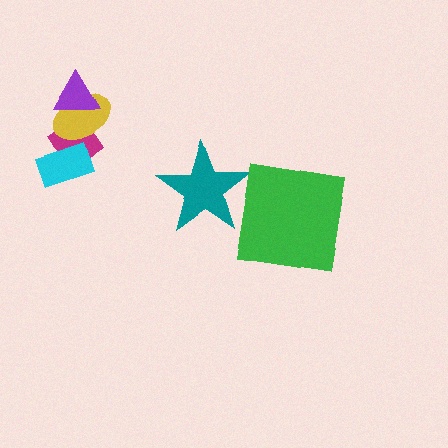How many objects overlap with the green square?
0 objects overlap with the green square.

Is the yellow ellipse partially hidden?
Yes, it is partially covered by another shape.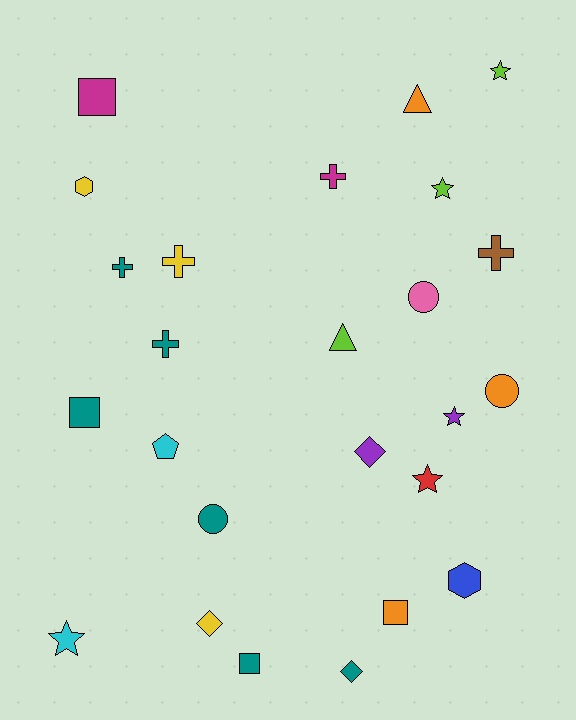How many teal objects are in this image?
There are 6 teal objects.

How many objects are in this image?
There are 25 objects.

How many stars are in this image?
There are 5 stars.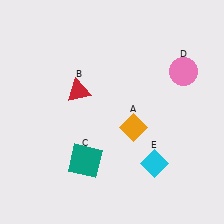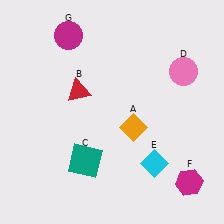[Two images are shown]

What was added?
A magenta hexagon (F), a magenta circle (G) were added in Image 2.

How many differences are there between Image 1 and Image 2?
There are 2 differences between the two images.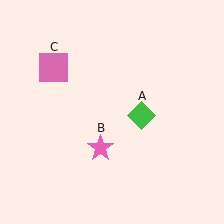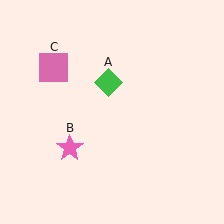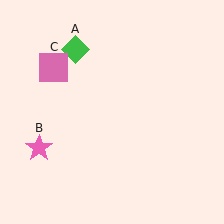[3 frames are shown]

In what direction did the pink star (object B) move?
The pink star (object B) moved left.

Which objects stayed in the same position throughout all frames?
Pink square (object C) remained stationary.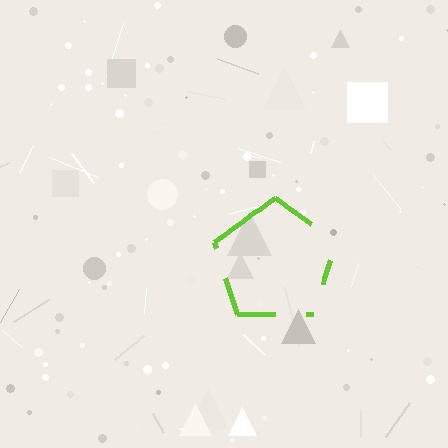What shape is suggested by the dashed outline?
The dashed outline suggests a pentagon.